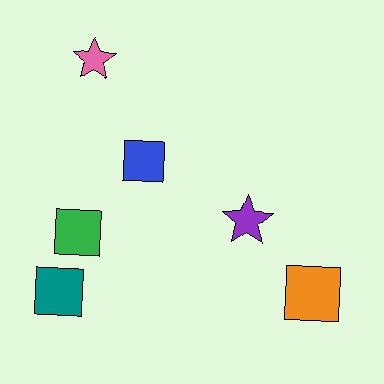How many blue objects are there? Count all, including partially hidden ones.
There is 1 blue object.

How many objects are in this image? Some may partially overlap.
There are 6 objects.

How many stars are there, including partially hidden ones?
There are 2 stars.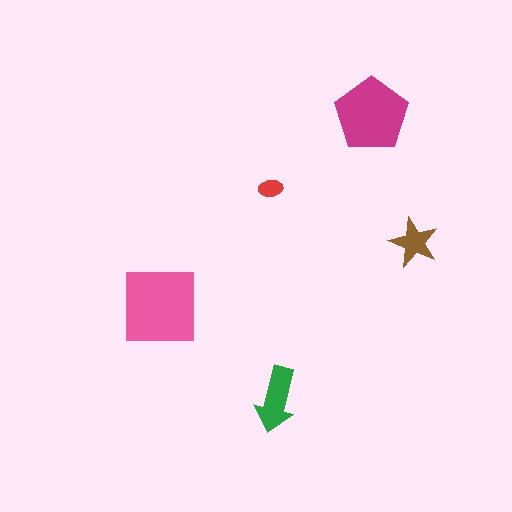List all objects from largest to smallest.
The pink square, the magenta pentagon, the green arrow, the brown star, the red ellipse.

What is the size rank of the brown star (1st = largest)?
4th.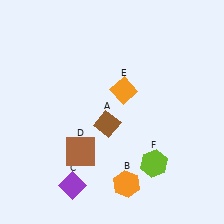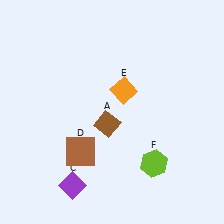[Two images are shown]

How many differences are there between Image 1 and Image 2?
There is 1 difference between the two images.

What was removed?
The orange hexagon (B) was removed in Image 2.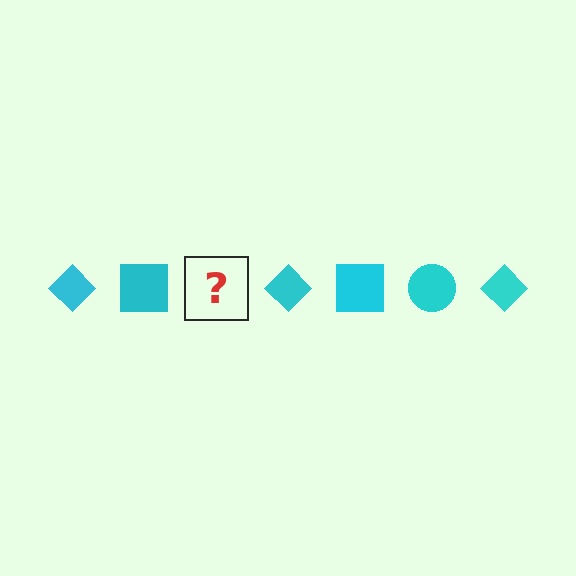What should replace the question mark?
The question mark should be replaced with a cyan circle.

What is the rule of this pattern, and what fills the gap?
The rule is that the pattern cycles through diamond, square, circle shapes in cyan. The gap should be filled with a cyan circle.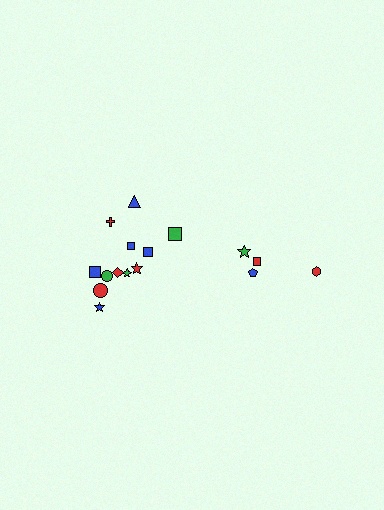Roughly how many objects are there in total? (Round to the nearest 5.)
Roughly 15 objects in total.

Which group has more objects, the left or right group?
The left group.